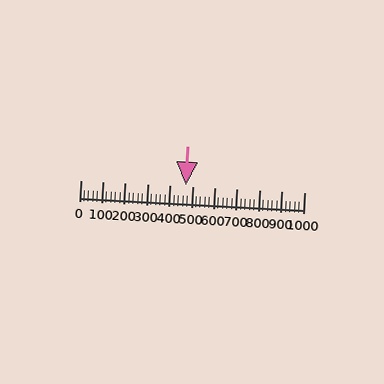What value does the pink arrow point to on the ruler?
The pink arrow points to approximately 473.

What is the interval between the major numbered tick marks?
The major tick marks are spaced 100 units apart.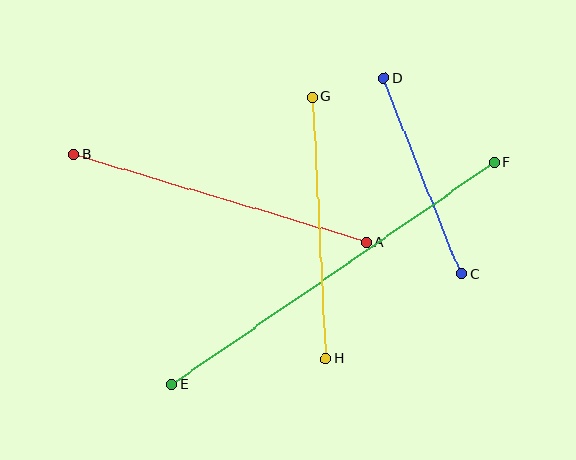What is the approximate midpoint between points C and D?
The midpoint is at approximately (423, 176) pixels.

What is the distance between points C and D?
The distance is approximately 211 pixels.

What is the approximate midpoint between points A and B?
The midpoint is at approximately (220, 198) pixels.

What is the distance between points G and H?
The distance is approximately 262 pixels.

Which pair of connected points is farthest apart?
Points E and F are farthest apart.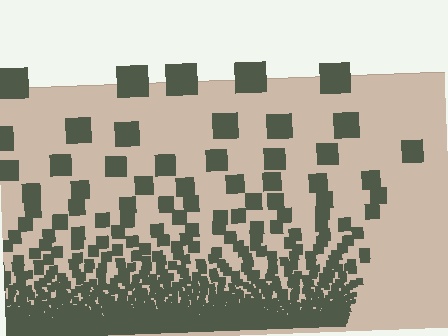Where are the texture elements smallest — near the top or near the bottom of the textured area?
Near the bottom.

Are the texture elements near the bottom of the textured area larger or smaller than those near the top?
Smaller. The gradient is inverted — elements near the bottom are smaller and denser.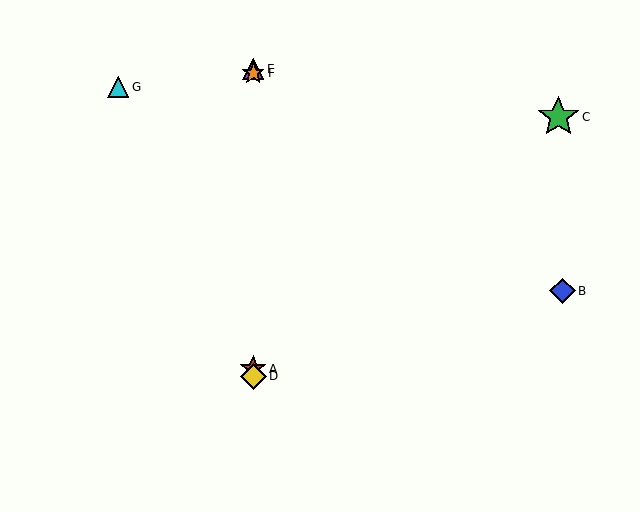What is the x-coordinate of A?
Object A is at x≈253.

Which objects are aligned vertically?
Objects A, D, E, F are aligned vertically.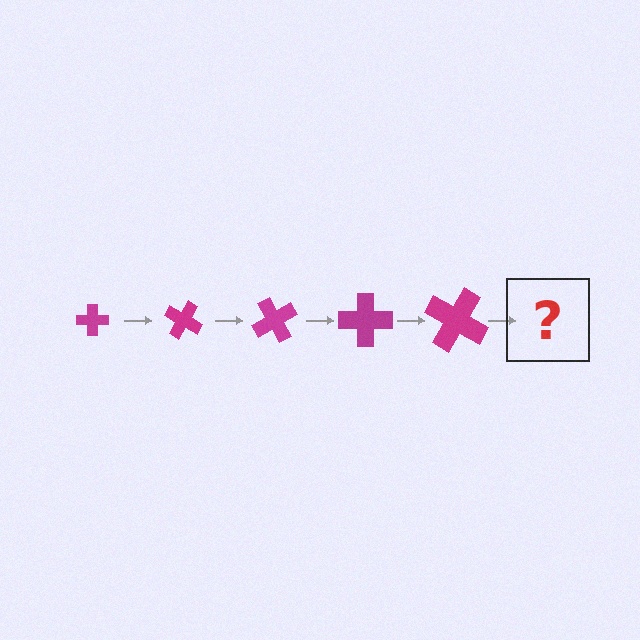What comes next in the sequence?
The next element should be a cross, larger than the previous one and rotated 150 degrees from the start.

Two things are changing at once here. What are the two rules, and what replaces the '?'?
The two rules are that the cross grows larger each step and it rotates 30 degrees each step. The '?' should be a cross, larger than the previous one and rotated 150 degrees from the start.